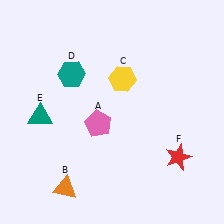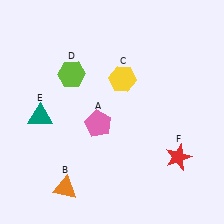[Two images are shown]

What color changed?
The hexagon (D) changed from teal in Image 1 to lime in Image 2.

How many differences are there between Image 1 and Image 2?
There is 1 difference between the two images.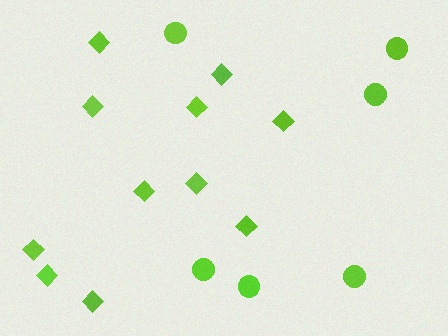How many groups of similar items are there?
There are 2 groups: one group of circles (6) and one group of diamonds (11).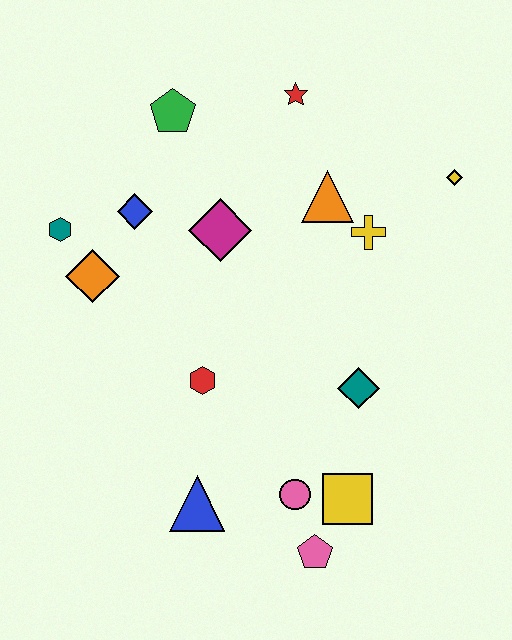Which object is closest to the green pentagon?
The blue diamond is closest to the green pentagon.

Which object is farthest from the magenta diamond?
The pink pentagon is farthest from the magenta diamond.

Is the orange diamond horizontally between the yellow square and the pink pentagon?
No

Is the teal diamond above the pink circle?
Yes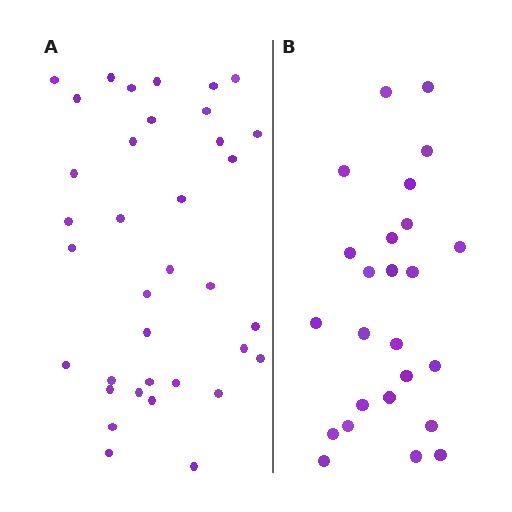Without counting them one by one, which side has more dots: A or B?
Region A (the left region) has more dots.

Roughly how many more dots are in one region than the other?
Region A has roughly 12 or so more dots than region B.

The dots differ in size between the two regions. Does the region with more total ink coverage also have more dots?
No. Region B has more total ink coverage because its dots are larger, but region A actually contains more individual dots. Total area can be misleading — the number of items is what matters here.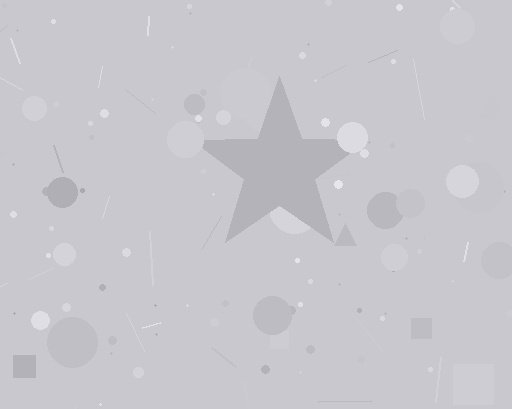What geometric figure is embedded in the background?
A star is embedded in the background.